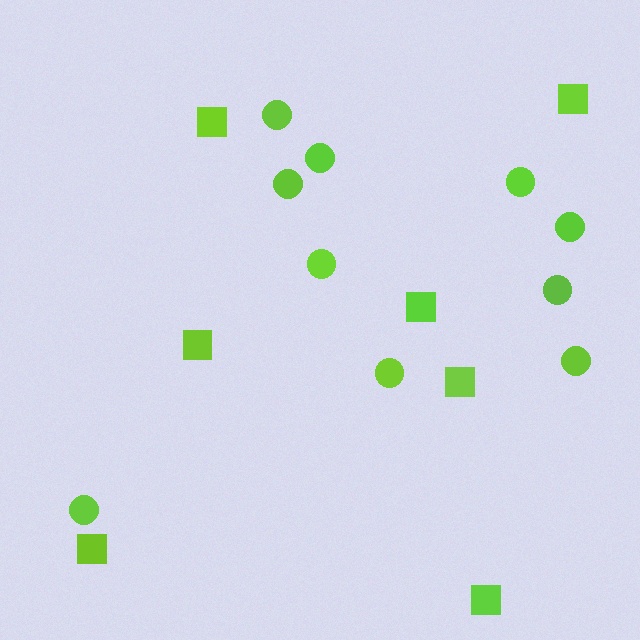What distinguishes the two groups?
There are 2 groups: one group of squares (7) and one group of circles (10).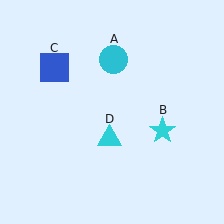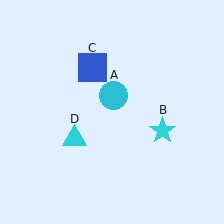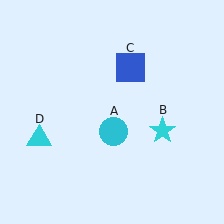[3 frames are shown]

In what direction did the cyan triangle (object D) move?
The cyan triangle (object D) moved left.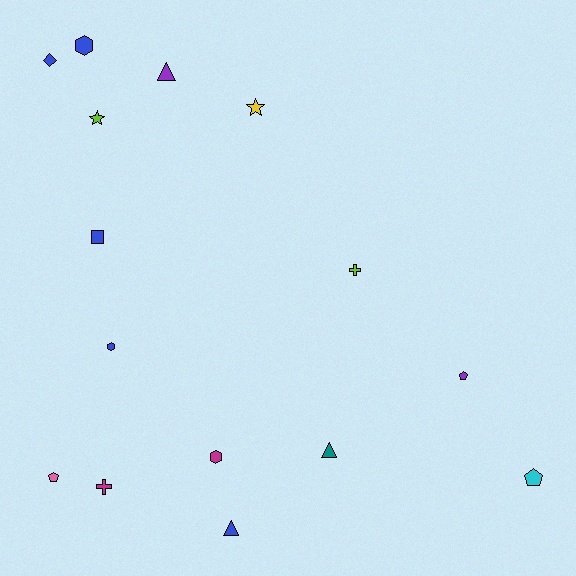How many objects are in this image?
There are 15 objects.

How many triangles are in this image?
There are 3 triangles.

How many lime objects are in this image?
There are 2 lime objects.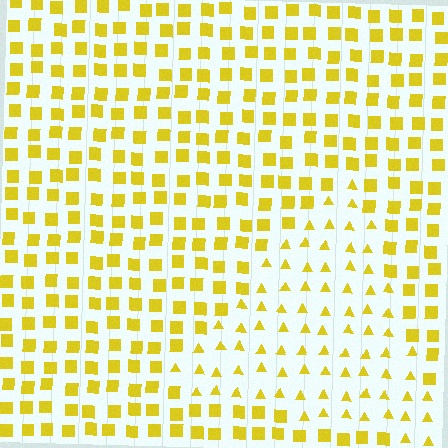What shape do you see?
I see a triangle.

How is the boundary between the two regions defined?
The boundary is defined by a change in element shape: triangles inside vs. squares outside. All elements share the same color and spacing.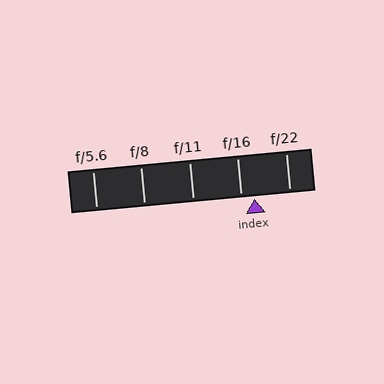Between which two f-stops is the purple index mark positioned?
The index mark is between f/16 and f/22.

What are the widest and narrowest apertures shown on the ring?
The widest aperture shown is f/5.6 and the narrowest is f/22.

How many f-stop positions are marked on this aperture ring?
There are 5 f-stop positions marked.